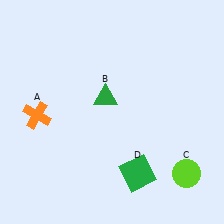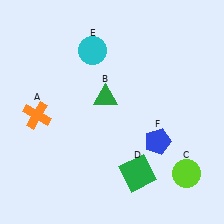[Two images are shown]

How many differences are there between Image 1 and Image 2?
There are 2 differences between the two images.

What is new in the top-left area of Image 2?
A cyan circle (E) was added in the top-left area of Image 2.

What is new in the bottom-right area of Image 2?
A blue pentagon (F) was added in the bottom-right area of Image 2.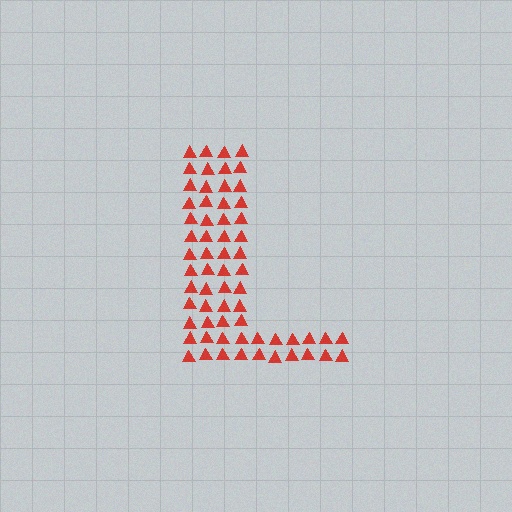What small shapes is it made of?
It is made of small triangles.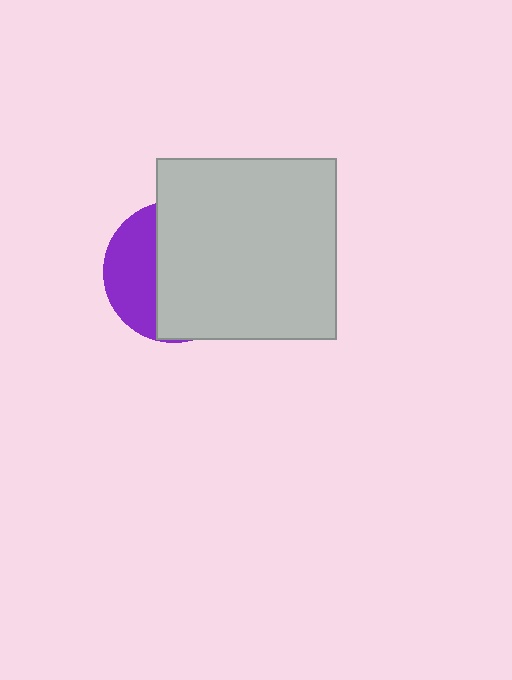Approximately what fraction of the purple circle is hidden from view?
Roughly 66% of the purple circle is hidden behind the light gray square.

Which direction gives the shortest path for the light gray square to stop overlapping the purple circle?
Moving right gives the shortest separation.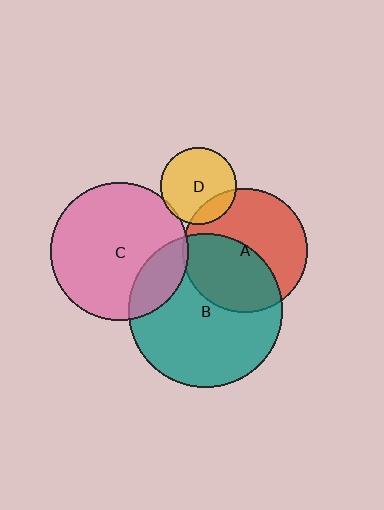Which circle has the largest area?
Circle B (teal).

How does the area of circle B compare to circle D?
Approximately 4.0 times.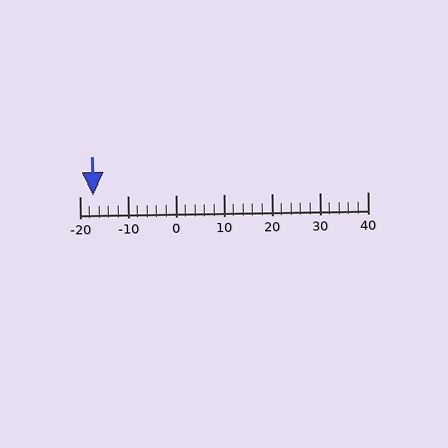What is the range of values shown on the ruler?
The ruler shows values from -20 to 40.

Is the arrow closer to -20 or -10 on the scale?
The arrow is closer to -20.